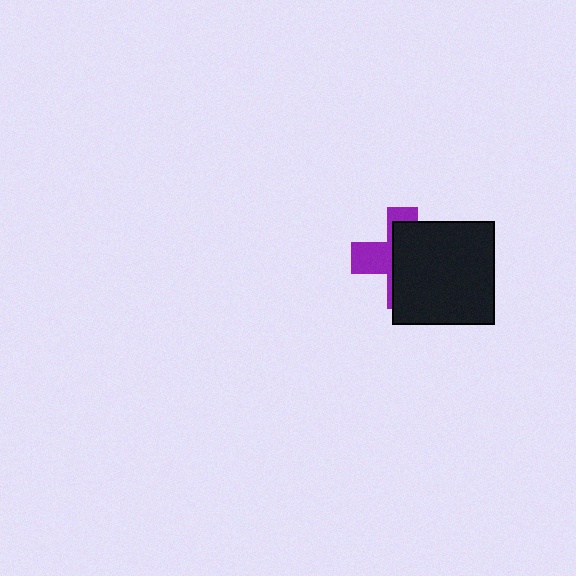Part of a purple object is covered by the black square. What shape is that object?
It is a cross.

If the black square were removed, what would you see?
You would see the complete purple cross.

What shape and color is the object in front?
The object in front is a black square.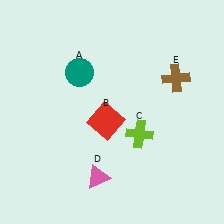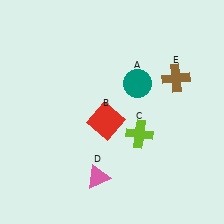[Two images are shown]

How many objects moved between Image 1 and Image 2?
1 object moved between the two images.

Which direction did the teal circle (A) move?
The teal circle (A) moved right.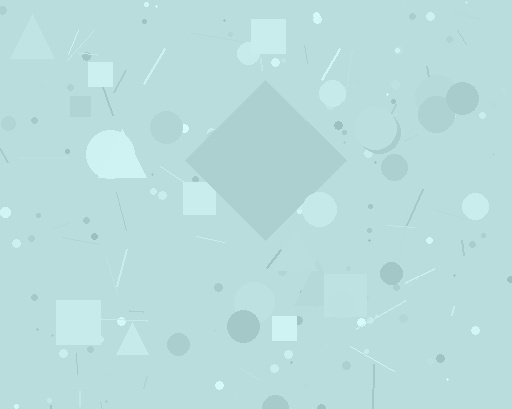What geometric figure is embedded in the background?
A diamond is embedded in the background.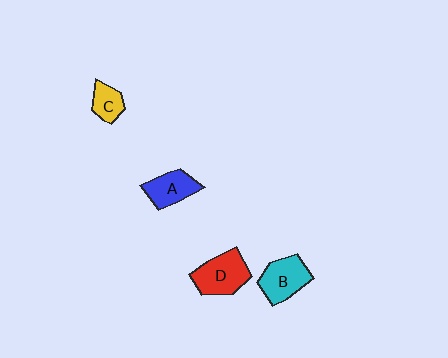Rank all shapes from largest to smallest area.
From largest to smallest: D (red), B (cyan), A (blue), C (yellow).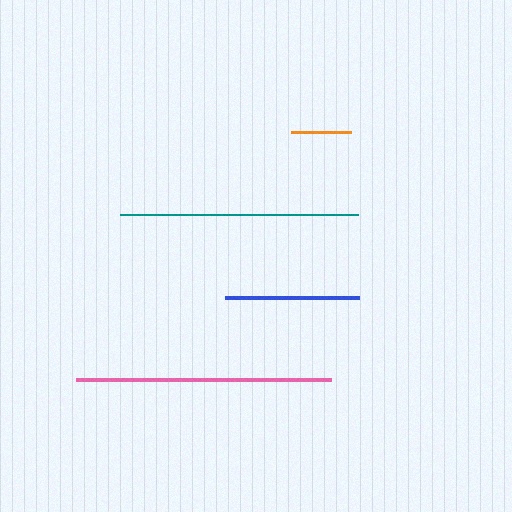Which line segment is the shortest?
The orange line is the shortest at approximately 61 pixels.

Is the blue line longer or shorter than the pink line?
The pink line is longer than the blue line.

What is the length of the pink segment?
The pink segment is approximately 255 pixels long.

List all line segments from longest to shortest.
From longest to shortest: pink, teal, blue, orange.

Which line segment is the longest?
The pink line is the longest at approximately 255 pixels.